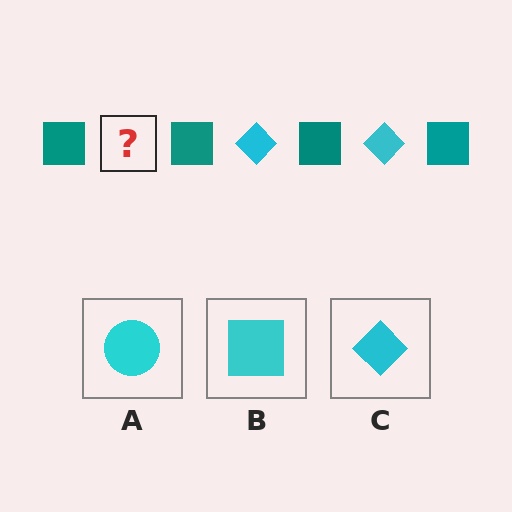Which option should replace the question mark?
Option C.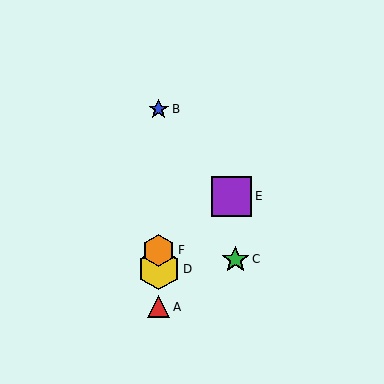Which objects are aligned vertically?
Objects A, B, D, F are aligned vertically.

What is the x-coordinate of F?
Object F is at x≈159.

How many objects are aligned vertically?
4 objects (A, B, D, F) are aligned vertically.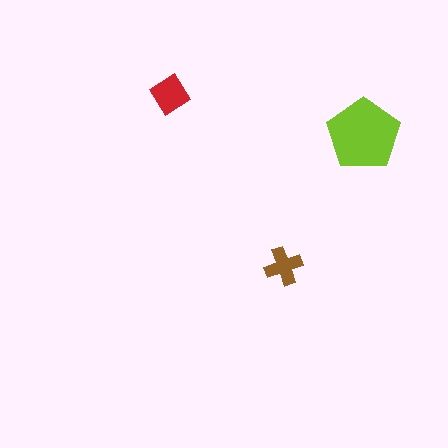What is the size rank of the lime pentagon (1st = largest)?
1st.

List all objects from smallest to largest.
The brown cross, the red diamond, the lime pentagon.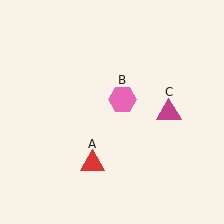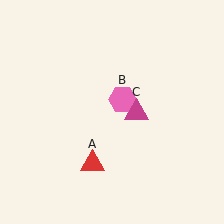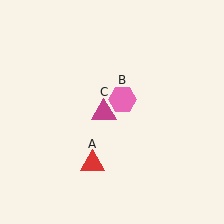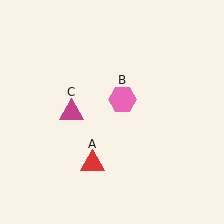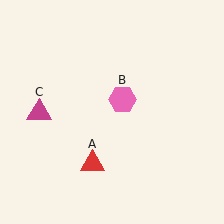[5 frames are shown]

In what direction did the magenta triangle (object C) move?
The magenta triangle (object C) moved left.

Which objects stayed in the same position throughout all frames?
Red triangle (object A) and pink hexagon (object B) remained stationary.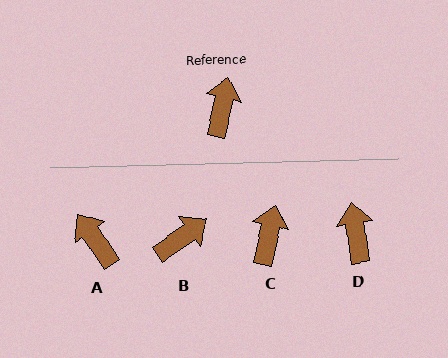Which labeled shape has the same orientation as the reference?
C.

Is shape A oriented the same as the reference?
No, it is off by about 47 degrees.